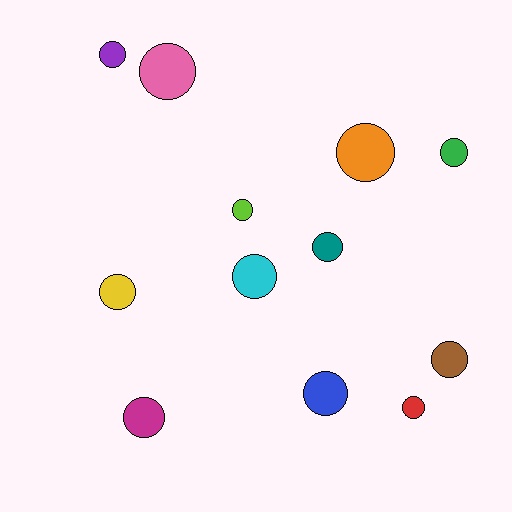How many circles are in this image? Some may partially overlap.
There are 12 circles.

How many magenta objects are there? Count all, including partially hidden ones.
There is 1 magenta object.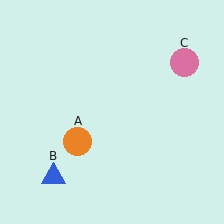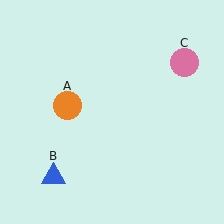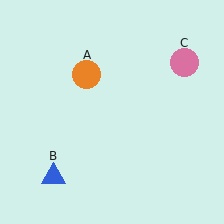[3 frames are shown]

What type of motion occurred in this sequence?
The orange circle (object A) rotated clockwise around the center of the scene.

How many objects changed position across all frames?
1 object changed position: orange circle (object A).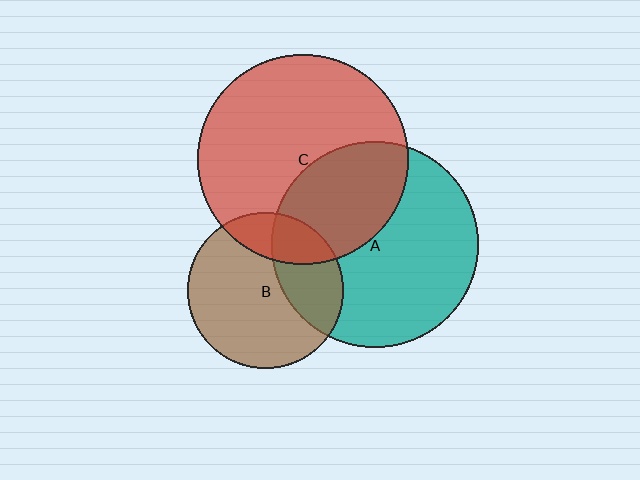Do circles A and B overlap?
Yes.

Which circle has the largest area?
Circle C (red).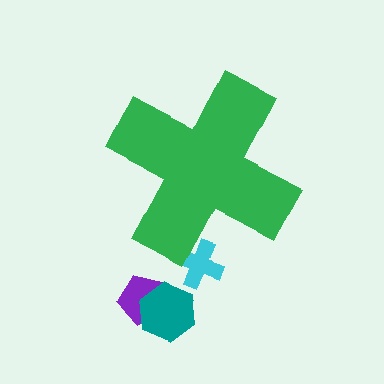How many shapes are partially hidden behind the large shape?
1 shape is partially hidden.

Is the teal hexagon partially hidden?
No, the teal hexagon is fully visible.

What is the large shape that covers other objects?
A green cross.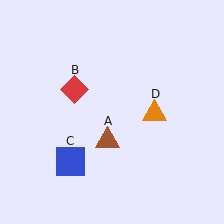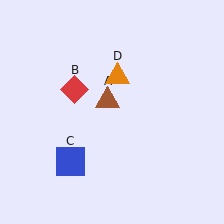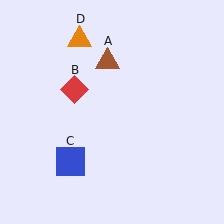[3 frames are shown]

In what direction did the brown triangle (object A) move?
The brown triangle (object A) moved up.